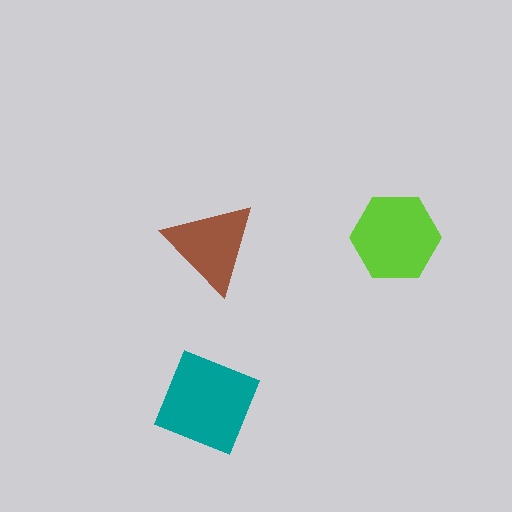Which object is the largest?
The teal square.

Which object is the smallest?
The brown triangle.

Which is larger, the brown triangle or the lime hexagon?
The lime hexagon.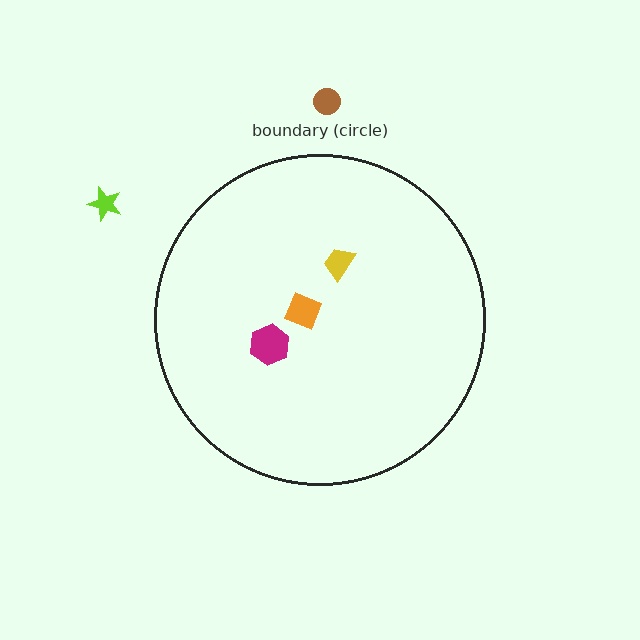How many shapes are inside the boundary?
3 inside, 2 outside.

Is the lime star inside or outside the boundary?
Outside.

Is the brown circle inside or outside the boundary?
Outside.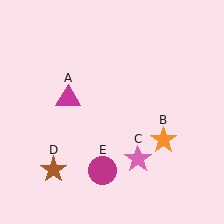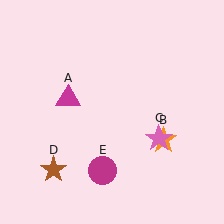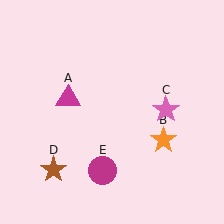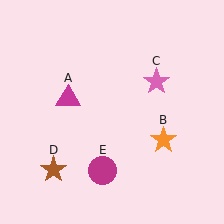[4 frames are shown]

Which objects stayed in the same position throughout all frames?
Magenta triangle (object A) and orange star (object B) and brown star (object D) and magenta circle (object E) remained stationary.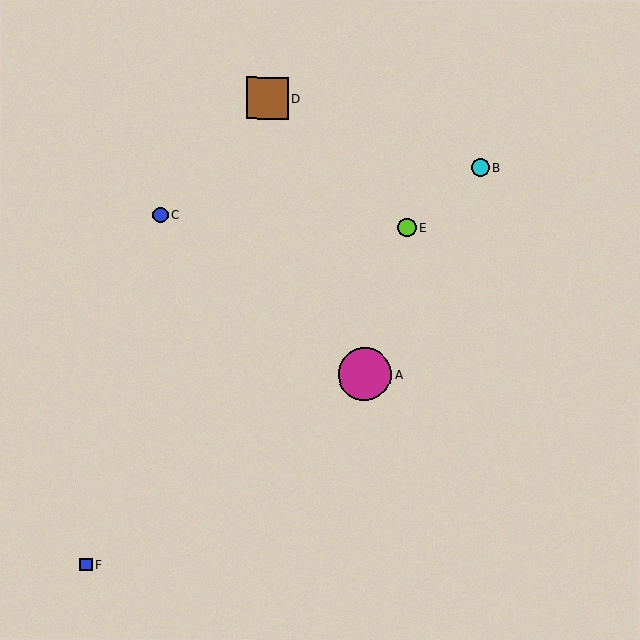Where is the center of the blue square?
The center of the blue square is at (86, 565).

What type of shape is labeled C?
Shape C is a blue circle.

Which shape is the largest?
The magenta circle (labeled A) is the largest.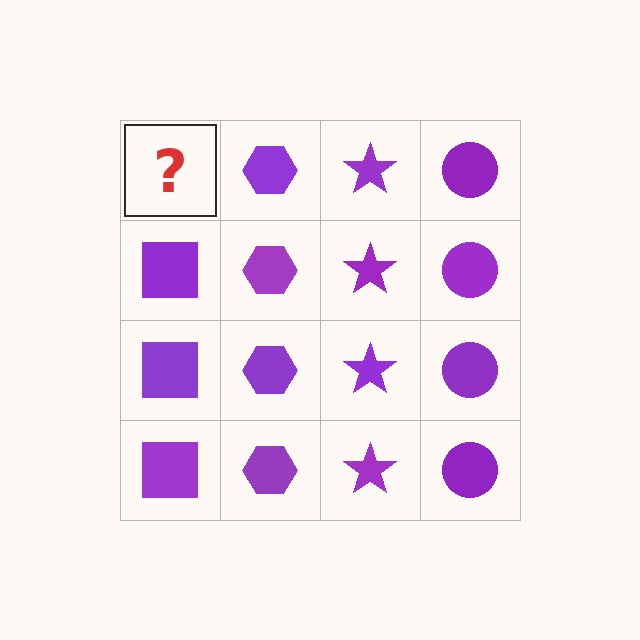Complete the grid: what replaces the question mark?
The question mark should be replaced with a purple square.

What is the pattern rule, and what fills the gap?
The rule is that each column has a consistent shape. The gap should be filled with a purple square.